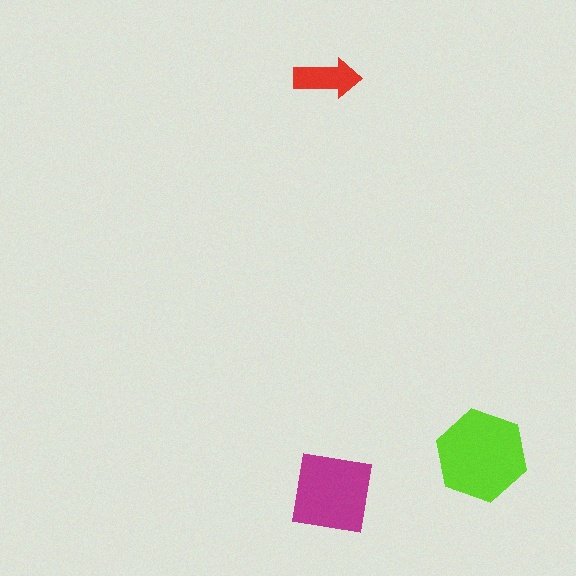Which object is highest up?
The red arrow is topmost.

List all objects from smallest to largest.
The red arrow, the magenta square, the lime hexagon.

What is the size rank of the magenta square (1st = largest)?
2nd.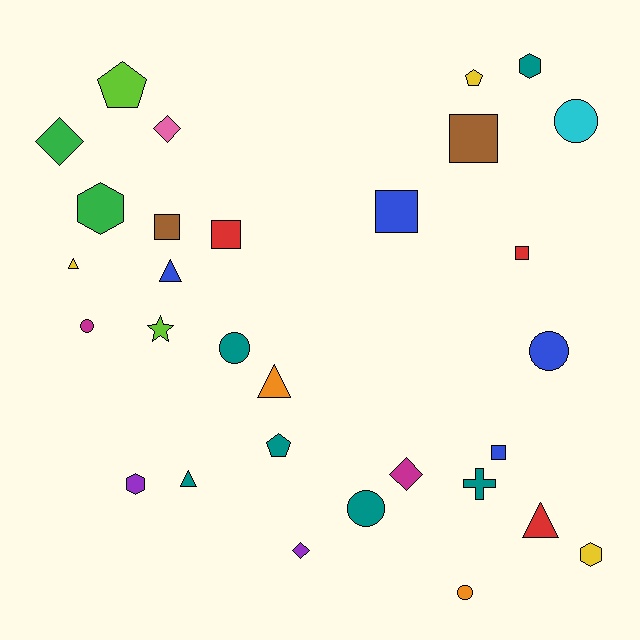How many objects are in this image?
There are 30 objects.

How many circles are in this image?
There are 6 circles.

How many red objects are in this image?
There are 3 red objects.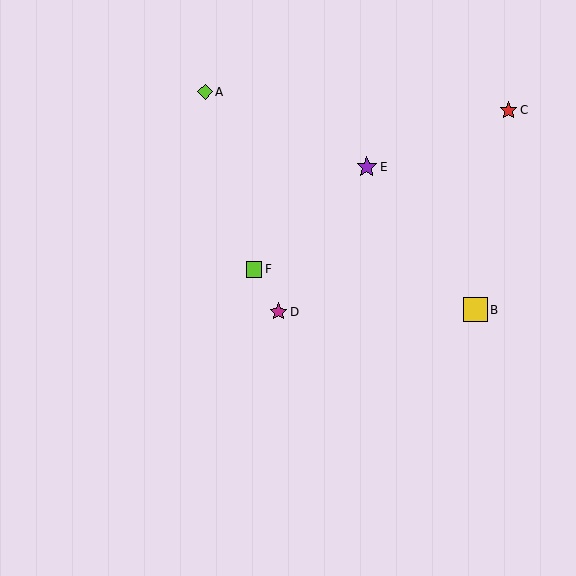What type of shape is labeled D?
Shape D is a magenta star.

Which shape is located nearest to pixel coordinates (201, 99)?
The lime diamond (labeled A) at (205, 92) is nearest to that location.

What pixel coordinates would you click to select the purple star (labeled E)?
Click at (367, 167) to select the purple star E.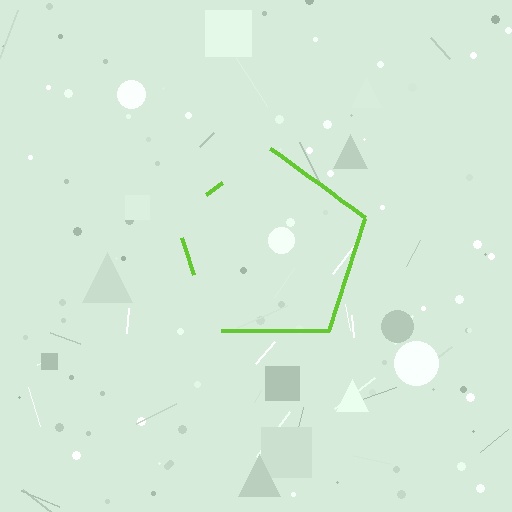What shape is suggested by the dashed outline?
The dashed outline suggests a pentagon.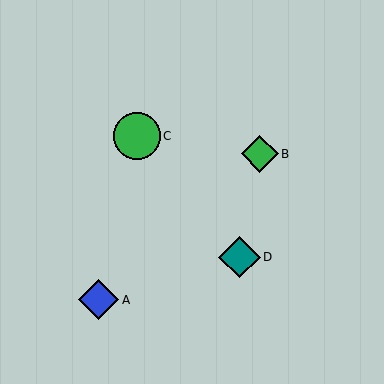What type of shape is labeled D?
Shape D is a teal diamond.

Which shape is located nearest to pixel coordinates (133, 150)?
The green circle (labeled C) at (137, 136) is nearest to that location.